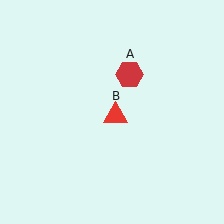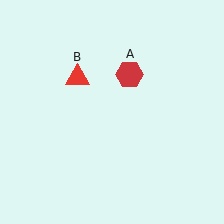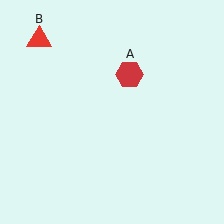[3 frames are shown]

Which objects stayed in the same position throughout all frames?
Red hexagon (object A) remained stationary.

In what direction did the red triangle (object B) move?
The red triangle (object B) moved up and to the left.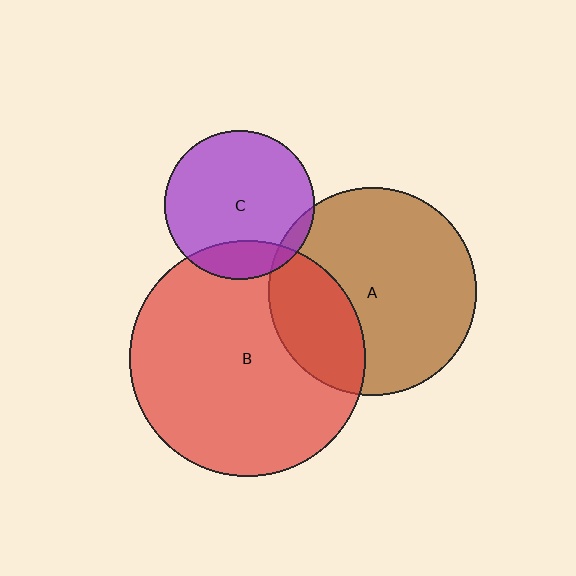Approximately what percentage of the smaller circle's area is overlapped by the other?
Approximately 15%.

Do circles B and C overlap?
Yes.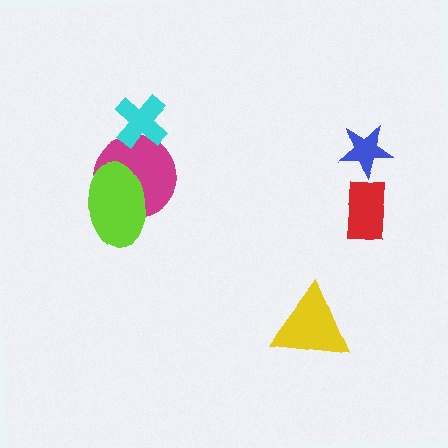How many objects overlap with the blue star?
0 objects overlap with the blue star.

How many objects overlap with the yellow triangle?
0 objects overlap with the yellow triangle.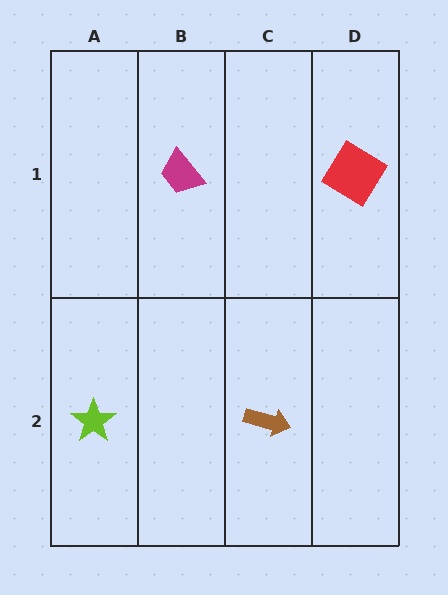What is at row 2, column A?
A lime star.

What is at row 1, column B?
A magenta trapezoid.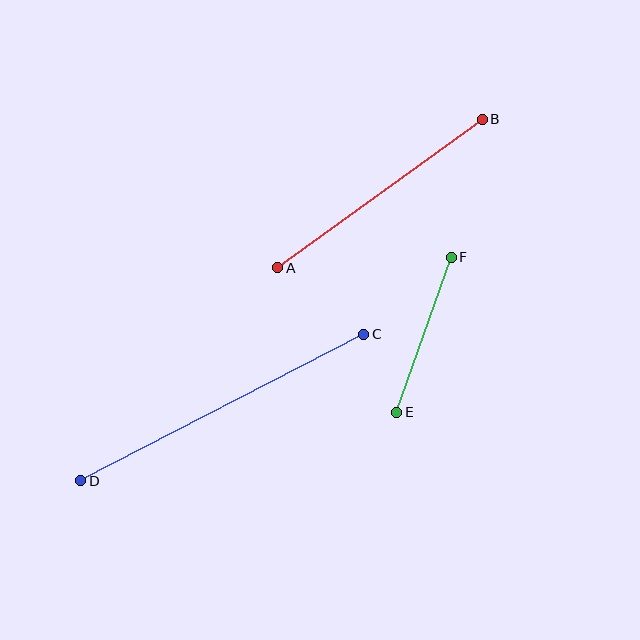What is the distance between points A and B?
The distance is approximately 253 pixels.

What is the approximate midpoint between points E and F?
The midpoint is at approximately (424, 335) pixels.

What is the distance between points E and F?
The distance is approximately 165 pixels.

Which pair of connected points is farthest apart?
Points C and D are farthest apart.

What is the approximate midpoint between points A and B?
The midpoint is at approximately (380, 193) pixels.